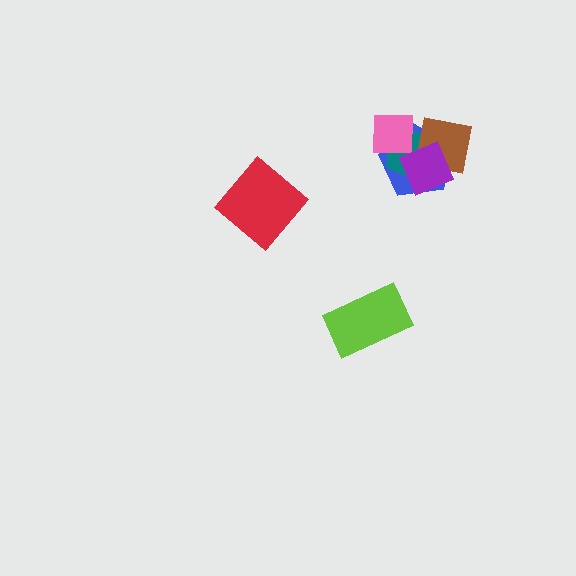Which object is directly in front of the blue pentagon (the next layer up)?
The teal pentagon is directly in front of the blue pentagon.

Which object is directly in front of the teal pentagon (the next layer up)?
The pink square is directly in front of the teal pentagon.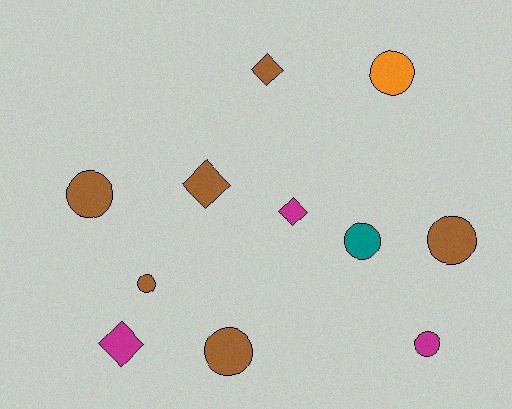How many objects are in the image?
There are 11 objects.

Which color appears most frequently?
Brown, with 6 objects.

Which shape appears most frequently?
Circle, with 7 objects.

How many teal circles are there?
There is 1 teal circle.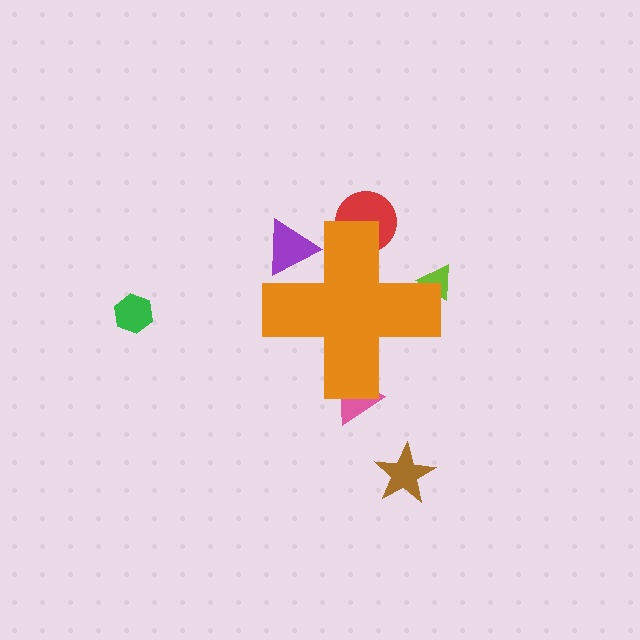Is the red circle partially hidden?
Yes, the red circle is partially hidden behind the orange cross.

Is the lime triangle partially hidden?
Yes, the lime triangle is partially hidden behind the orange cross.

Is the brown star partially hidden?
No, the brown star is fully visible.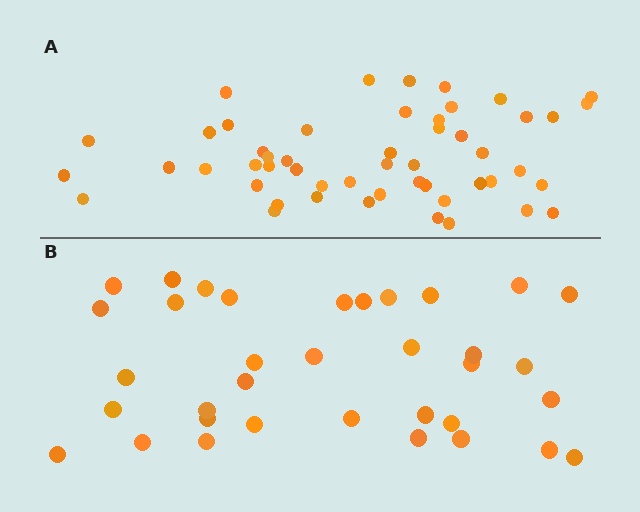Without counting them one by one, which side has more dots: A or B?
Region A (the top region) has more dots.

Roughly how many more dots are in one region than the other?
Region A has approximately 15 more dots than region B.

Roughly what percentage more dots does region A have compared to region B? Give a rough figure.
About 45% more.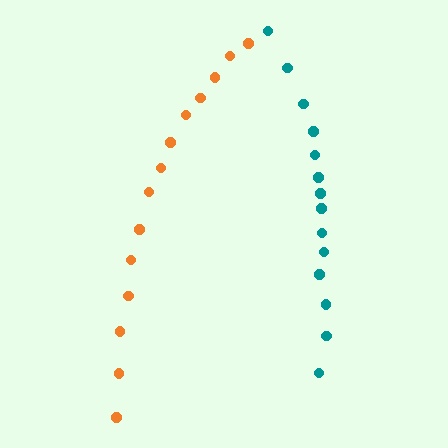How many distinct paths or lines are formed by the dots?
There are 2 distinct paths.